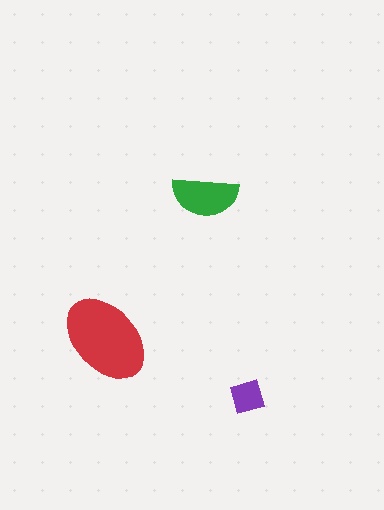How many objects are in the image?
There are 3 objects in the image.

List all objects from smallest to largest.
The purple square, the green semicircle, the red ellipse.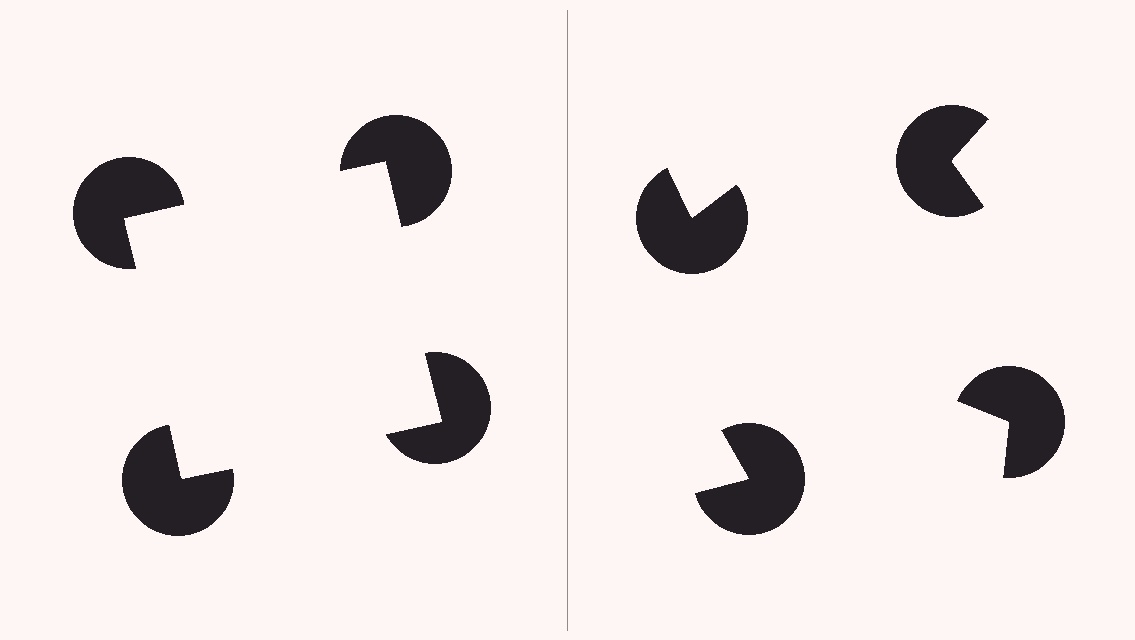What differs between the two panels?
The pac-man discs are positioned identically on both sides; only the wedge orientations differ. On the left they align to a square; on the right they are misaligned.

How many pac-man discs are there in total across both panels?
8 — 4 on each side.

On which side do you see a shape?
An illusory square appears on the left side. On the right side the wedge cuts are rotated, so no coherent shape forms.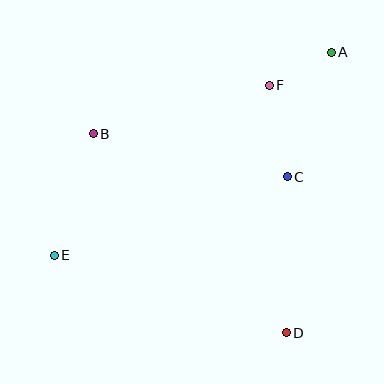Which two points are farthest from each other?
Points A and E are farthest from each other.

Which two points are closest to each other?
Points A and F are closest to each other.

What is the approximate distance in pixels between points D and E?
The distance between D and E is approximately 245 pixels.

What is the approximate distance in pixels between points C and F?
The distance between C and F is approximately 93 pixels.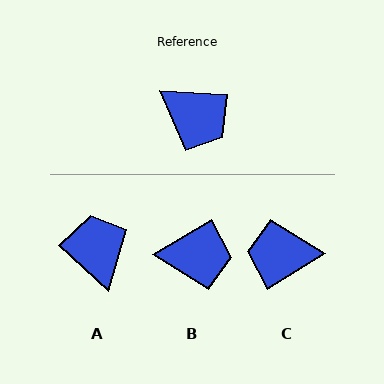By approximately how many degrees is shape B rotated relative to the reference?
Approximately 35 degrees counter-clockwise.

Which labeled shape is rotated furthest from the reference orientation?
C, about 145 degrees away.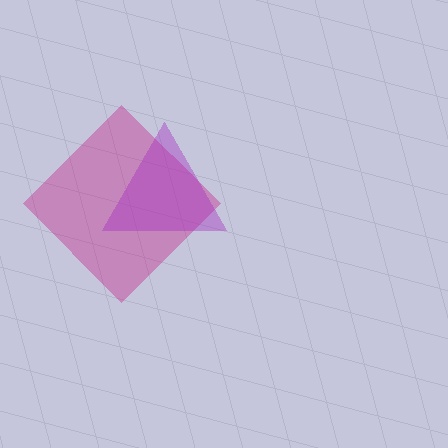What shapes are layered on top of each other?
The layered shapes are: a magenta diamond, a purple triangle.